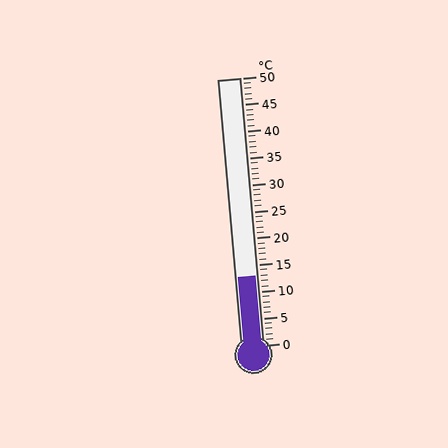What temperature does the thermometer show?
The thermometer shows approximately 13°C.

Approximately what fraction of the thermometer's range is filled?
The thermometer is filled to approximately 25% of its range.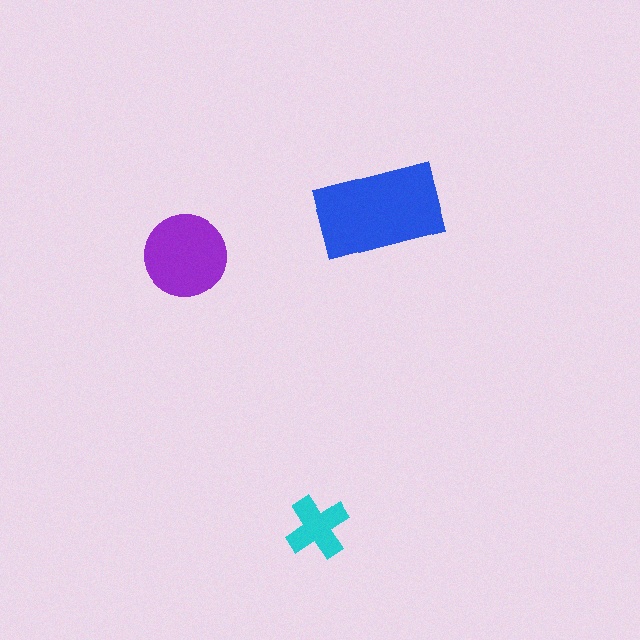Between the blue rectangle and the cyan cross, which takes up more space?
The blue rectangle.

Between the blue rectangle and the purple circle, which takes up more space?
The blue rectangle.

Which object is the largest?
The blue rectangle.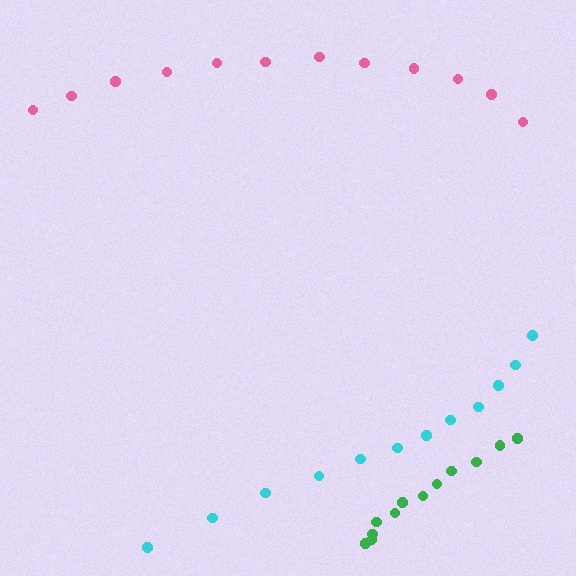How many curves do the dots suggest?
There are 3 distinct paths.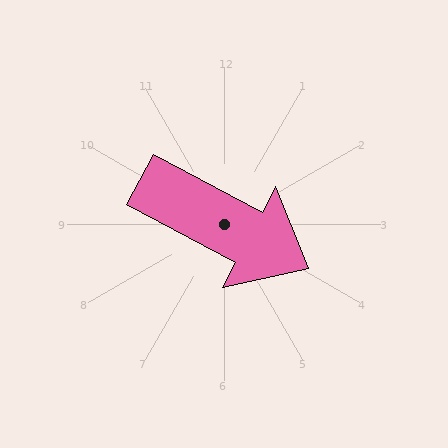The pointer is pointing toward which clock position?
Roughly 4 o'clock.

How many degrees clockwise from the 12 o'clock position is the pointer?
Approximately 118 degrees.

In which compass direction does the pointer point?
Southeast.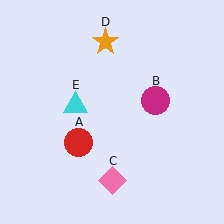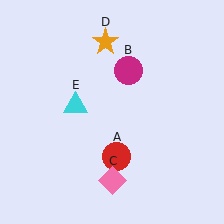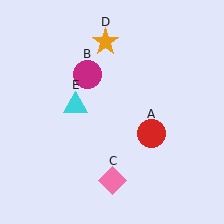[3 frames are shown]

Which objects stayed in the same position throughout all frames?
Pink diamond (object C) and orange star (object D) and cyan triangle (object E) remained stationary.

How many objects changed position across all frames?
2 objects changed position: red circle (object A), magenta circle (object B).